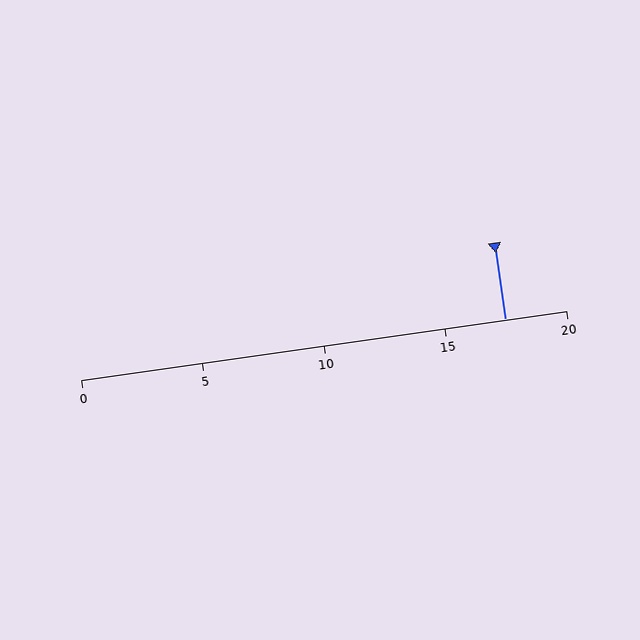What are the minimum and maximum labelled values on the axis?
The axis runs from 0 to 20.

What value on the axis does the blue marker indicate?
The marker indicates approximately 17.5.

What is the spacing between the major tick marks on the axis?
The major ticks are spaced 5 apart.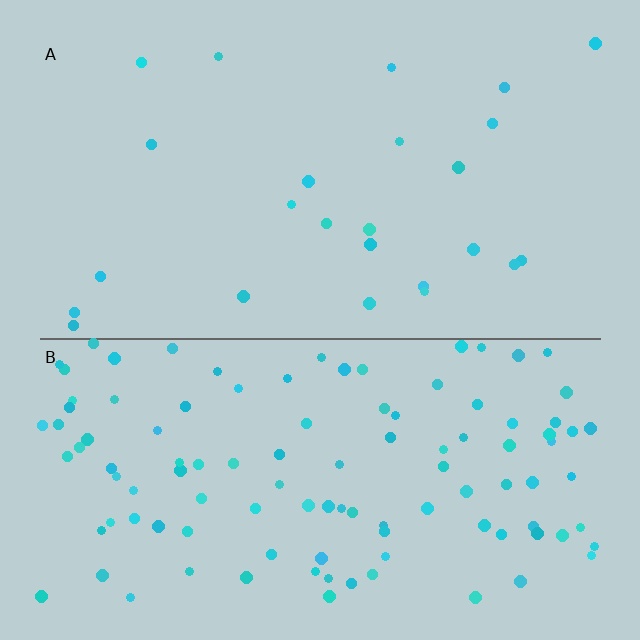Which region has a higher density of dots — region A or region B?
B (the bottom).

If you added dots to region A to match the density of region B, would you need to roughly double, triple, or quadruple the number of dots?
Approximately quadruple.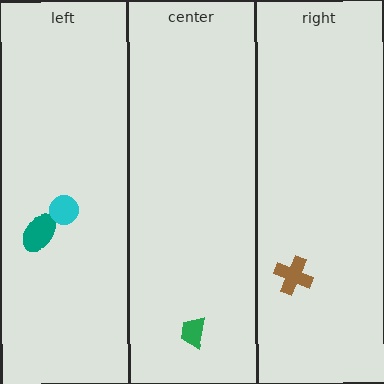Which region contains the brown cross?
The right region.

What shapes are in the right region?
The brown cross.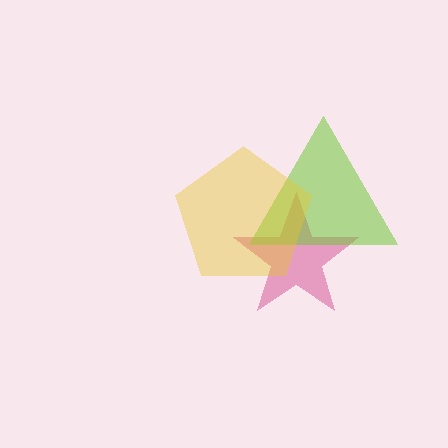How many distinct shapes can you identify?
There are 3 distinct shapes: a pink star, a lime triangle, a yellow pentagon.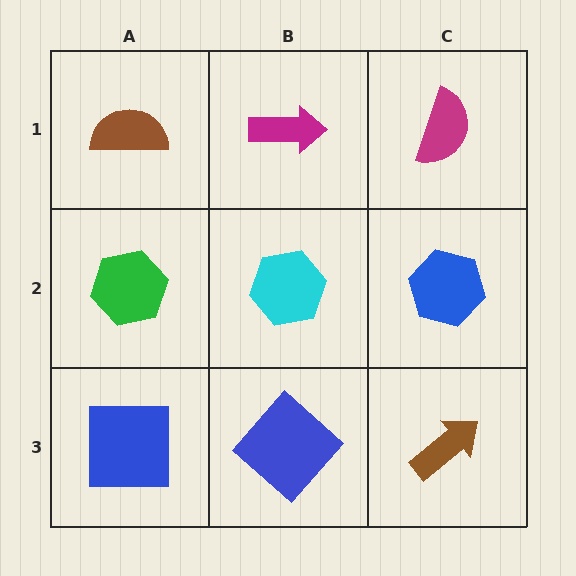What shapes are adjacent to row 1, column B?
A cyan hexagon (row 2, column B), a brown semicircle (row 1, column A), a magenta semicircle (row 1, column C).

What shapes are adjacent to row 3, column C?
A blue hexagon (row 2, column C), a blue diamond (row 3, column B).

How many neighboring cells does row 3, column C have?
2.